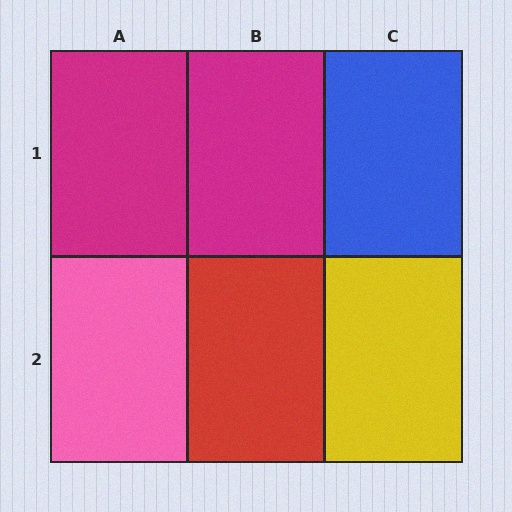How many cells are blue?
1 cell is blue.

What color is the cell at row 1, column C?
Blue.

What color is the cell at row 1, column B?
Magenta.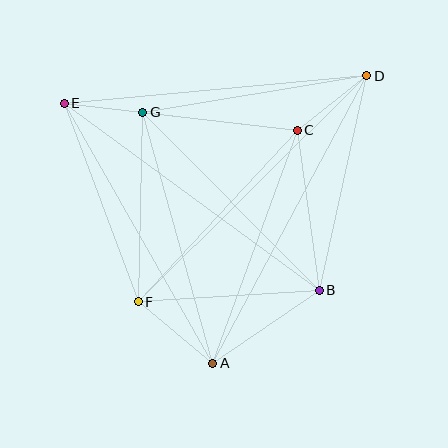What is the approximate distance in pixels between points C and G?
The distance between C and G is approximately 156 pixels.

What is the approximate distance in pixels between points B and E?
The distance between B and E is approximately 316 pixels.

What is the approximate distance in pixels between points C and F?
The distance between C and F is approximately 234 pixels.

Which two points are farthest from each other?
Points A and D are farthest from each other.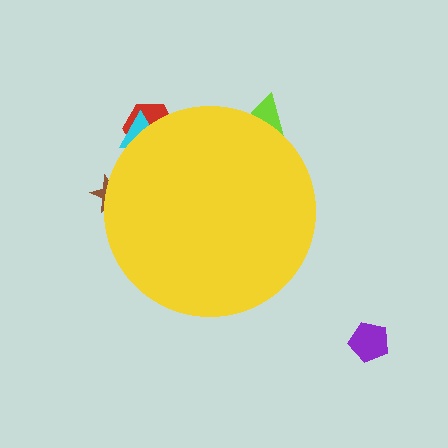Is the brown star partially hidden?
Yes, the brown star is partially hidden behind the yellow circle.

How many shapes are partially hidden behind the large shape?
4 shapes are partially hidden.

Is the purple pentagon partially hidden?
No, the purple pentagon is fully visible.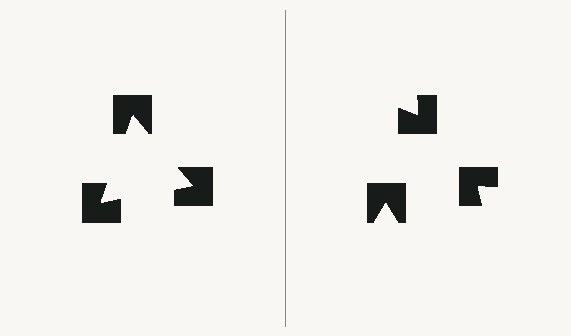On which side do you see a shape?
An illusory triangle appears on the left side. On the right side the wedge cuts are rotated, so no coherent shape forms.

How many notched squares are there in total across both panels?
6 — 3 on each side.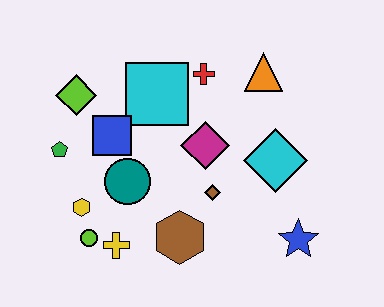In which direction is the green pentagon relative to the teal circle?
The green pentagon is to the left of the teal circle.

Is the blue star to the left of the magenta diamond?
No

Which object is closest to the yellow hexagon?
The lime circle is closest to the yellow hexagon.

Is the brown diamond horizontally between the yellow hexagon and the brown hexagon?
No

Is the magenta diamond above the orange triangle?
No